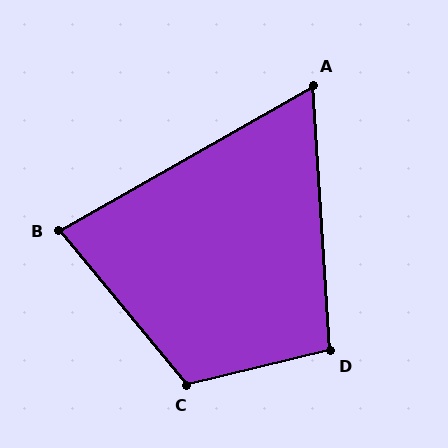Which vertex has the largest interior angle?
C, at approximately 116 degrees.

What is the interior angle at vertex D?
Approximately 100 degrees (obtuse).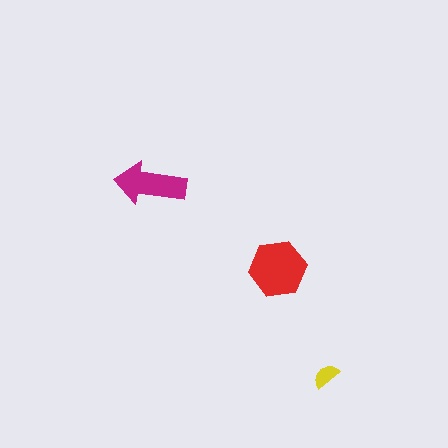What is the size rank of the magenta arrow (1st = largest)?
2nd.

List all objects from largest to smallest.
The red hexagon, the magenta arrow, the yellow semicircle.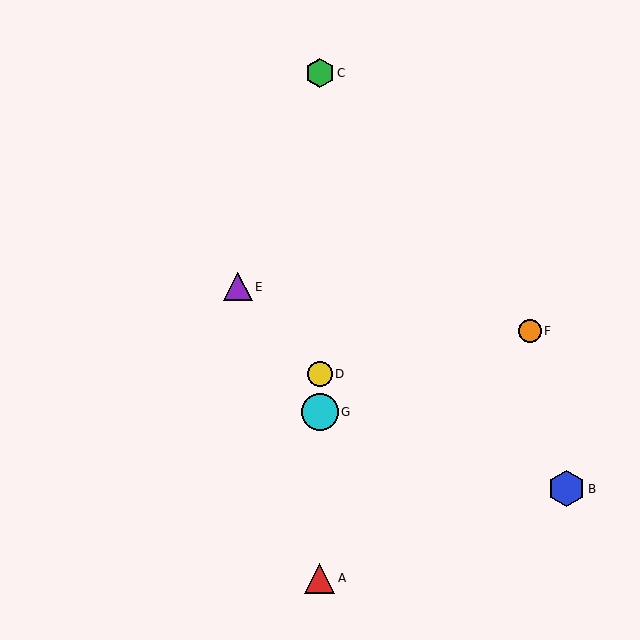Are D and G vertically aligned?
Yes, both are at x≈320.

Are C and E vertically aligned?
No, C is at x≈320 and E is at x≈238.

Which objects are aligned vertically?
Objects A, C, D, G are aligned vertically.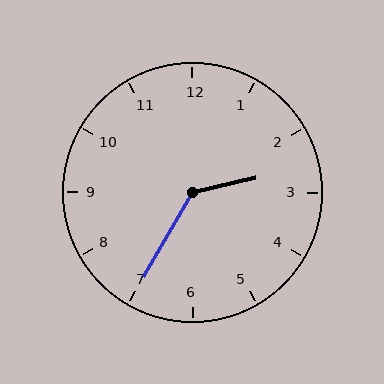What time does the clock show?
2:35.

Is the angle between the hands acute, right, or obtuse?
It is obtuse.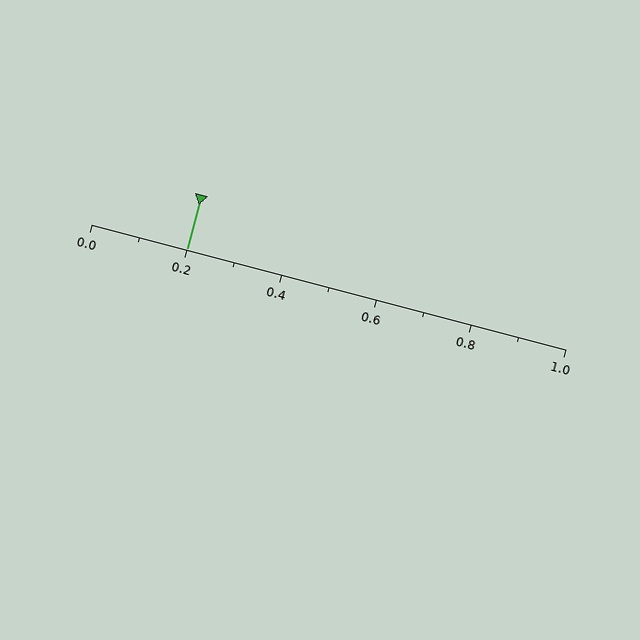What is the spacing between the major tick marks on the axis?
The major ticks are spaced 0.2 apart.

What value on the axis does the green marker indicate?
The marker indicates approximately 0.2.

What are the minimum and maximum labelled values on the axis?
The axis runs from 0.0 to 1.0.